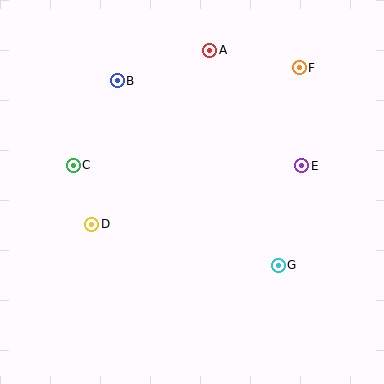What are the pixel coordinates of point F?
Point F is at (299, 68).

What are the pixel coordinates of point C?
Point C is at (73, 165).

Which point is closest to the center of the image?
Point D at (92, 224) is closest to the center.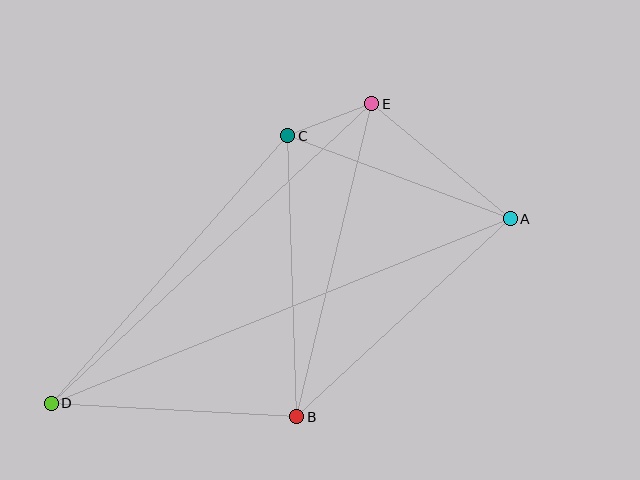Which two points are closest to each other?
Points C and E are closest to each other.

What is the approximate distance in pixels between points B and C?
The distance between B and C is approximately 281 pixels.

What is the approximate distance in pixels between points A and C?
The distance between A and C is approximately 237 pixels.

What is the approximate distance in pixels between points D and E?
The distance between D and E is approximately 439 pixels.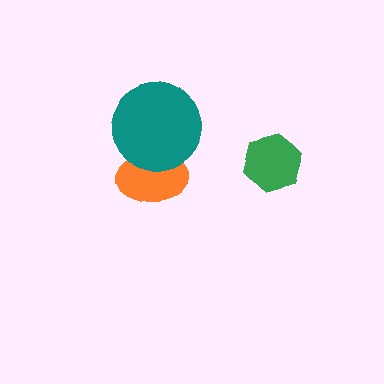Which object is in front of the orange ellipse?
The teal circle is in front of the orange ellipse.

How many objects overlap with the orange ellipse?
1 object overlaps with the orange ellipse.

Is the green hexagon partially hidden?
No, no other shape covers it.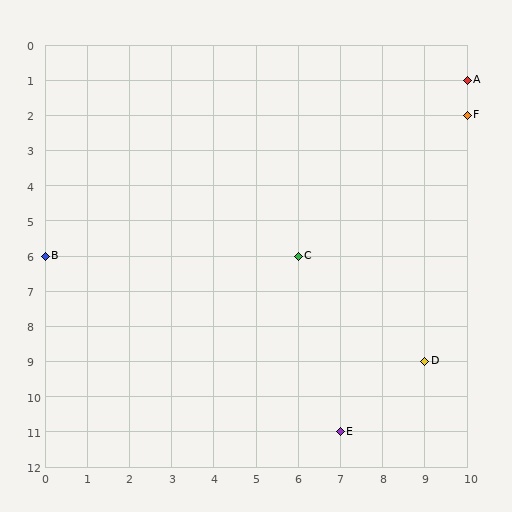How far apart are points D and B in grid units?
Points D and B are 9 columns and 3 rows apart (about 9.5 grid units diagonally).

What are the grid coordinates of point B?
Point B is at grid coordinates (0, 6).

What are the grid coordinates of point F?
Point F is at grid coordinates (10, 2).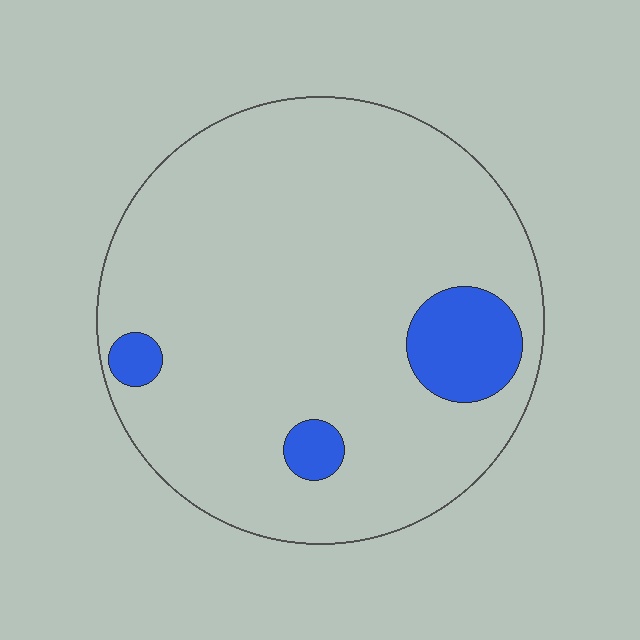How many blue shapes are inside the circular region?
3.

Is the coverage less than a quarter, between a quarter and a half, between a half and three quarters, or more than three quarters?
Less than a quarter.